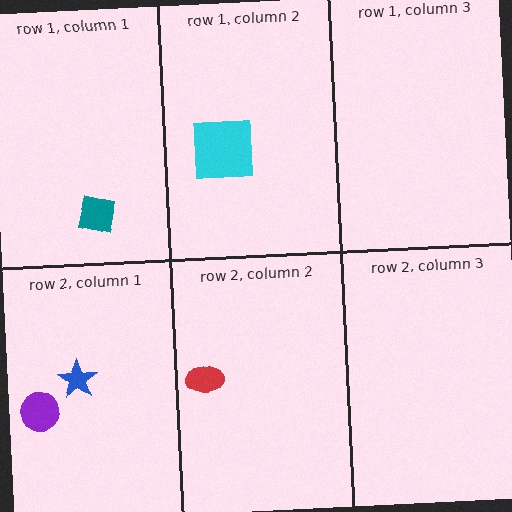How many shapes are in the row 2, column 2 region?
1.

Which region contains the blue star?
The row 2, column 1 region.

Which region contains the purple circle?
The row 2, column 1 region.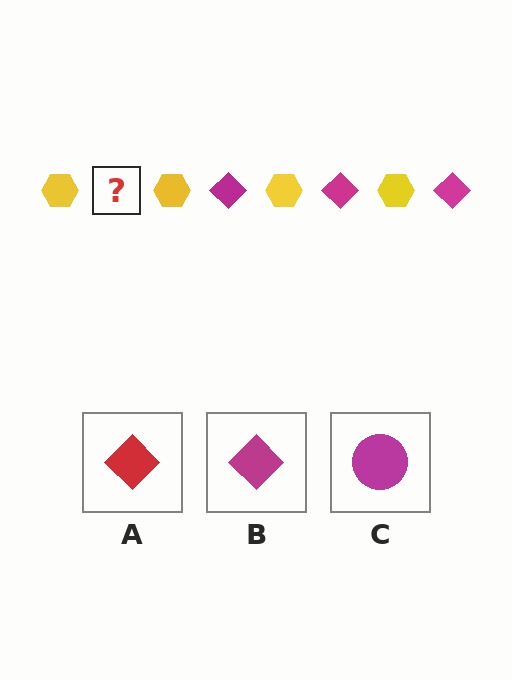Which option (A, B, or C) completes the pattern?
B.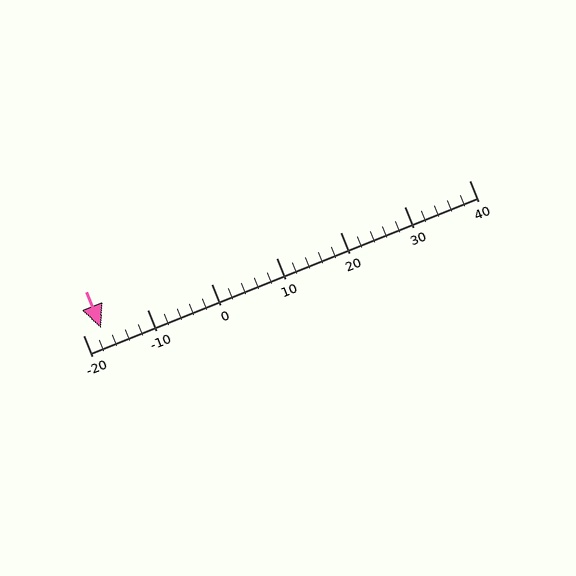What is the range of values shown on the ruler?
The ruler shows values from -20 to 40.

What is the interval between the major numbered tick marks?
The major tick marks are spaced 10 units apart.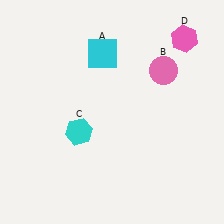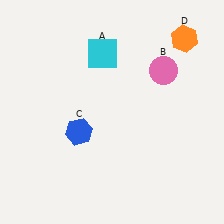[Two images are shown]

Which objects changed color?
C changed from cyan to blue. D changed from pink to orange.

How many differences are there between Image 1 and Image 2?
There are 2 differences between the two images.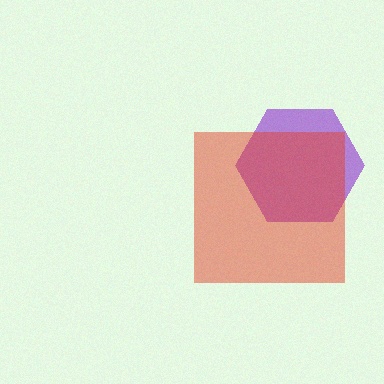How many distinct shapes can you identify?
There are 2 distinct shapes: a purple hexagon, a red square.